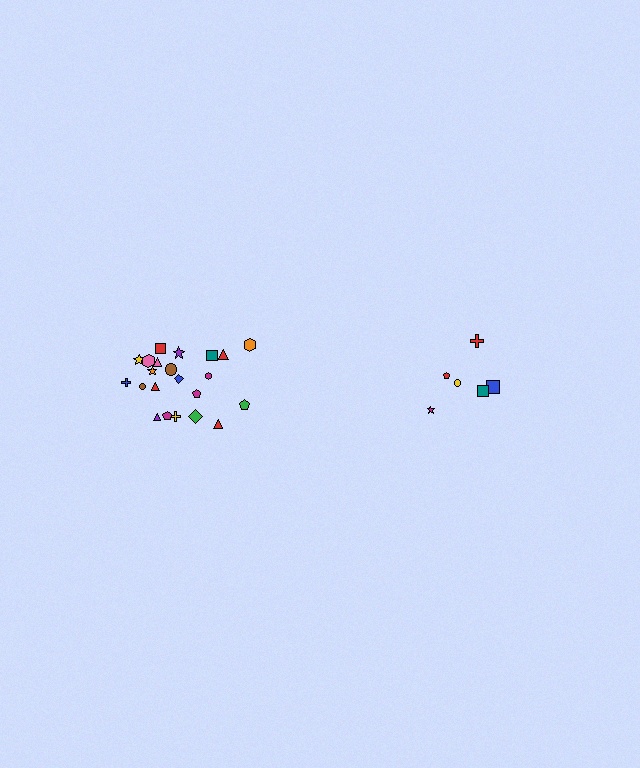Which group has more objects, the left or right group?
The left group.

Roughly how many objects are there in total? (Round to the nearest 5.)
Roughly 30 objects in total.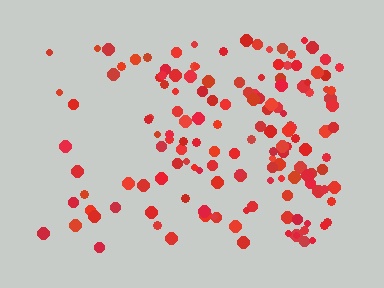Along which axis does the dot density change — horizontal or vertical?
Horizontal.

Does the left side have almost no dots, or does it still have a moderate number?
Still a moderate number, just noticeably fewer than the right.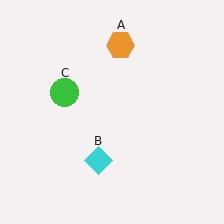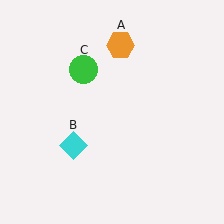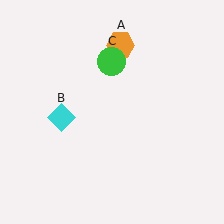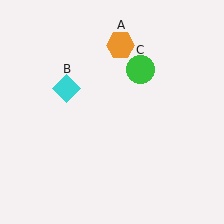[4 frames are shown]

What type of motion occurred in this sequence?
The cyan diamond (object B), green circle (object C) rotated clockwise around the center of the scene.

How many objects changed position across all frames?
2 objects changed position: cyan diamond (object B), green circle (object C).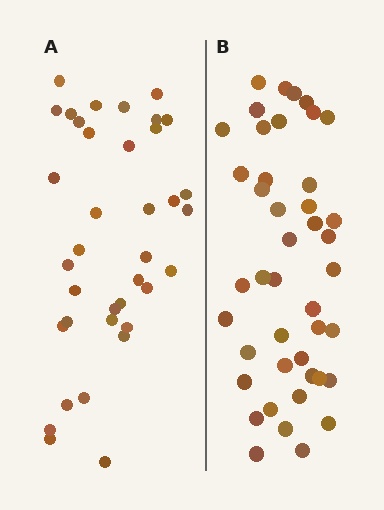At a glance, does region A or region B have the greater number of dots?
Region B (the right region) has more dots.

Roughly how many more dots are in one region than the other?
Region B has about 6 more dots than region A.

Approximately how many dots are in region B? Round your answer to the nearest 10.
About 40 dots. (The exact count is 43, which rounds to 40.)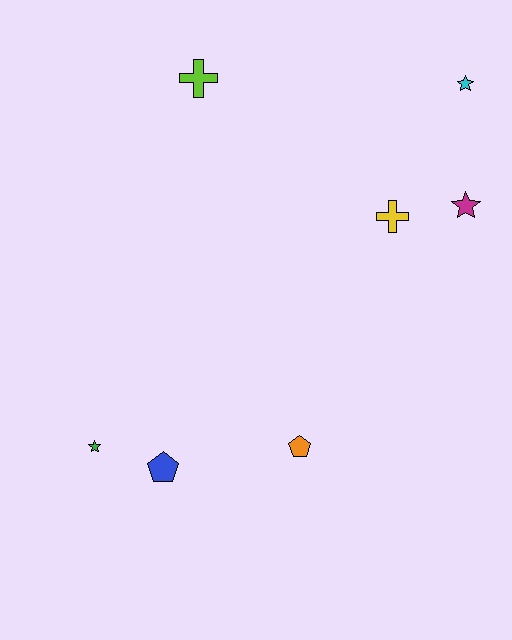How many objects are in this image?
There are 7 objects.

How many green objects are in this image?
There is 1 green object.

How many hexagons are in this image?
There are no hexagons.